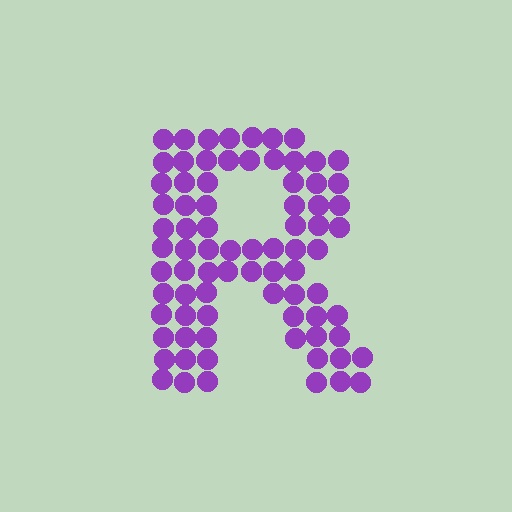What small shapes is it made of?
It is made of small circles.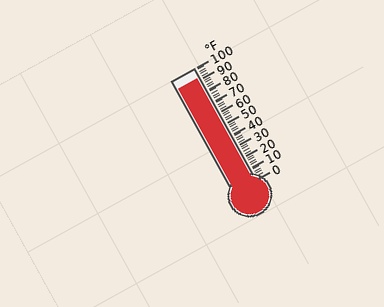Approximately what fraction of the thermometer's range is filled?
The thermometer is filled to approximately 90% of its range.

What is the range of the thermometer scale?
The thermometer scale ranges from 0°F to 100°F.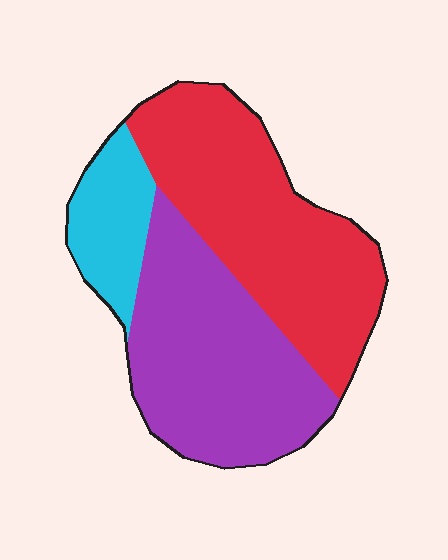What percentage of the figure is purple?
Purple covers 41% of the figure.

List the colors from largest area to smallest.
From largest to smallest: red, purple, cyan.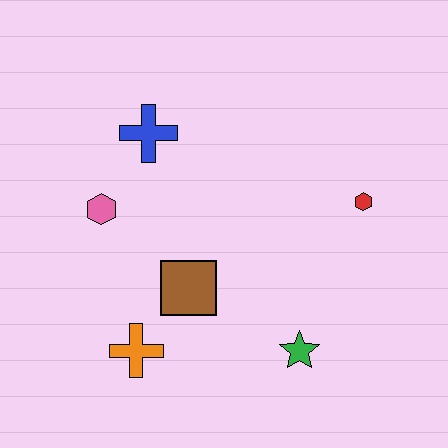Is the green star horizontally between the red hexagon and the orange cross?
Yes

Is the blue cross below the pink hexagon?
No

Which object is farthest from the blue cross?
The green star is farthest from the blue cross.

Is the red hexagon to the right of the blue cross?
Yes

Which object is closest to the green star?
The brown square is closest to the green star.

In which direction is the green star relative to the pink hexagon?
The green star is to the right of the pink hexagon.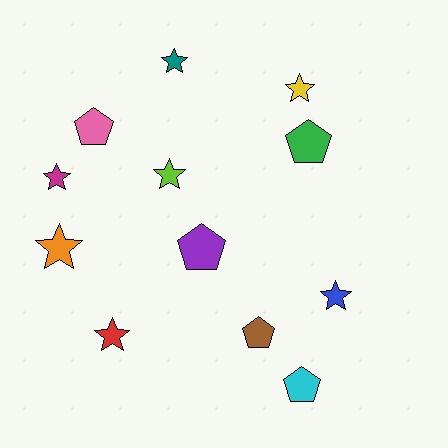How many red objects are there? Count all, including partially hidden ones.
There is 1 red object.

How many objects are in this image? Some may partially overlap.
There are 12 objects.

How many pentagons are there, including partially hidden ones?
There are 5 pentagons.